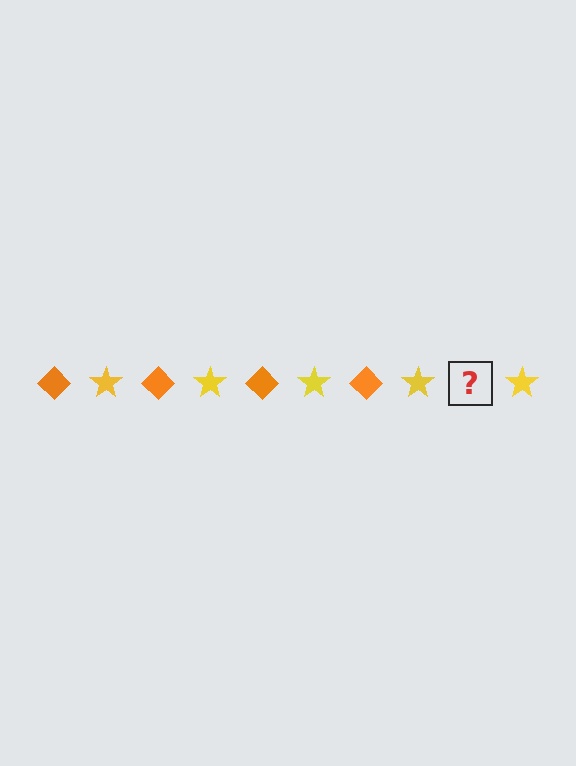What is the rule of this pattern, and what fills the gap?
The rule is that the pattern alternates between orange diamond and yellow star. The gap should be filled with an orange diamond.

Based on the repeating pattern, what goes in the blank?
The blank should be an orange diamond.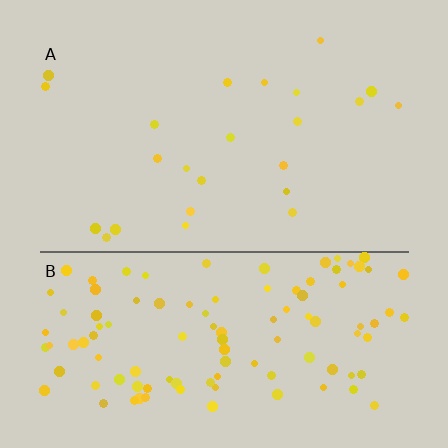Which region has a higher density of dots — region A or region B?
B (the bottom).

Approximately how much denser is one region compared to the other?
Approximately 4.9× — region B over region A.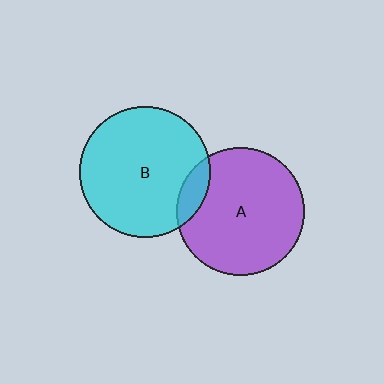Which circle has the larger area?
Circle B (cyan).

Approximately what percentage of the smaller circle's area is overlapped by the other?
Approximately 10%.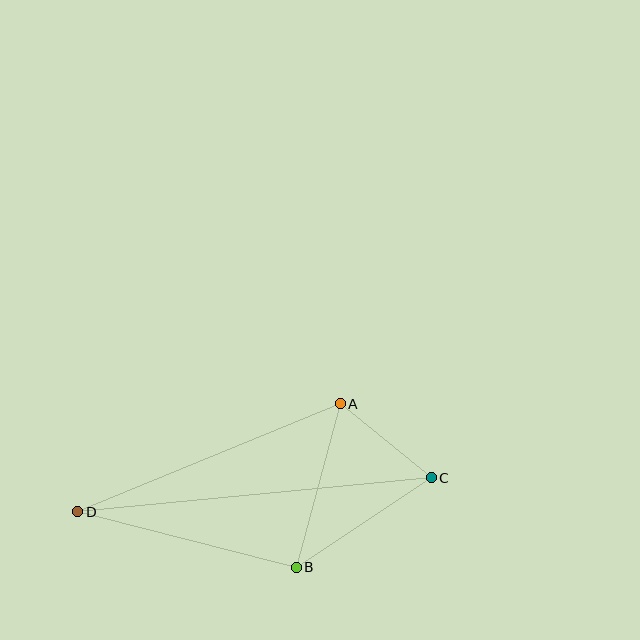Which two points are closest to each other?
Points A and C are closest to each other.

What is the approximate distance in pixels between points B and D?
The distance between B and D is approximately 225 pixels.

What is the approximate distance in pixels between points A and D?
The distance between A and D is approximately 284 pixels.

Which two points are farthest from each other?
Points C and D are farthest from each other.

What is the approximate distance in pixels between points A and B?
The distance between A and B is approximately 169 pixels.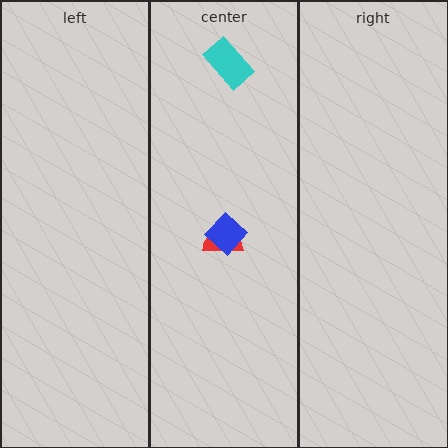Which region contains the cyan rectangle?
The center region.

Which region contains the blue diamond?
The center region.